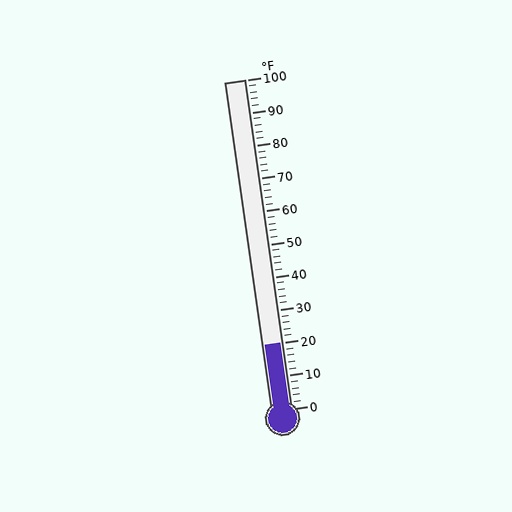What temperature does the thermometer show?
The thermometer shows approximately 20°F.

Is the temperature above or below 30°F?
The temperature is below 30°F.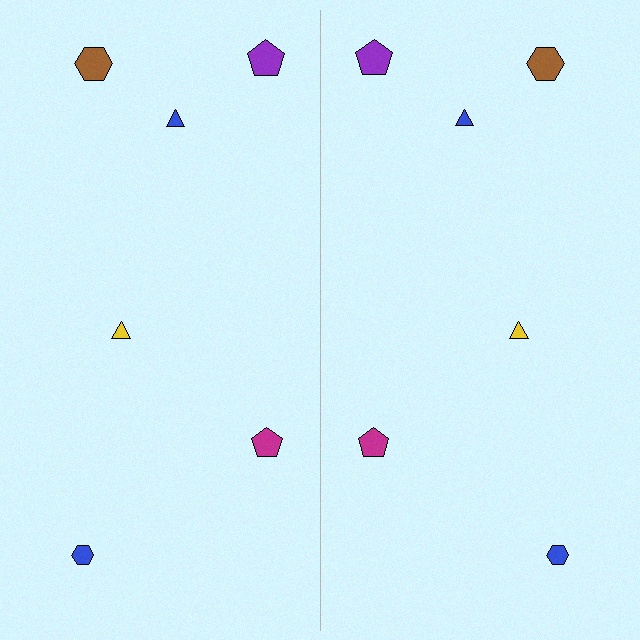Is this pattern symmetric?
Yes, this pattern has bilateral (reflection) symmetry.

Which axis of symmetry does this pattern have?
The pattern has a vertical axis of symmetry running through the center of the image.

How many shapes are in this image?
There are 12 shapes in this image.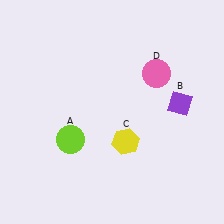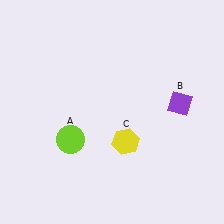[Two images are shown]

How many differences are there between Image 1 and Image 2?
There is 1 difference between the two images.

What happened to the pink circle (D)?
The pink circle (D) was removed in Image 2. It was in the top-right area of Image 1.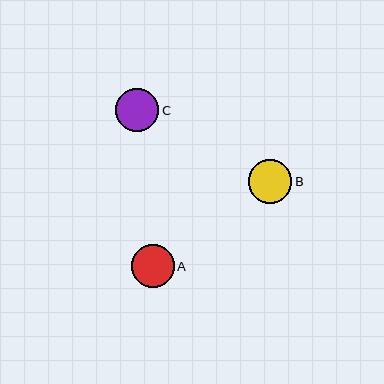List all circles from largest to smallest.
From largest to smallest: B, C, A.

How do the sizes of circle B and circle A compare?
Circle B and circle A are approximately the same size.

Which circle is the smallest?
Circle A is the smallest with a size of approximately 43 pixels.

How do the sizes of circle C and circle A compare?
Circle C and circle A are approximately the same size.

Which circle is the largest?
Circle B is the largest with a size of approximately 43 pixels.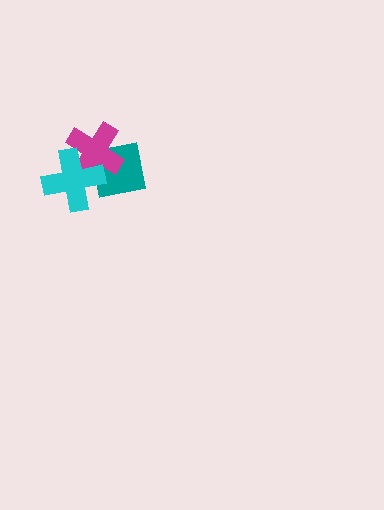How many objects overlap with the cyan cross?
2 objects overlap with the cyan cross.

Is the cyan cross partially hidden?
No, no other shape covers it.